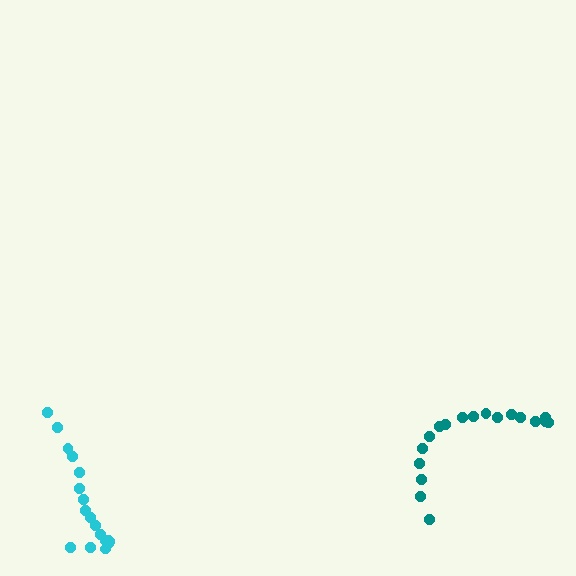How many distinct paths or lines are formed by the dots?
There are 2 distinct paths.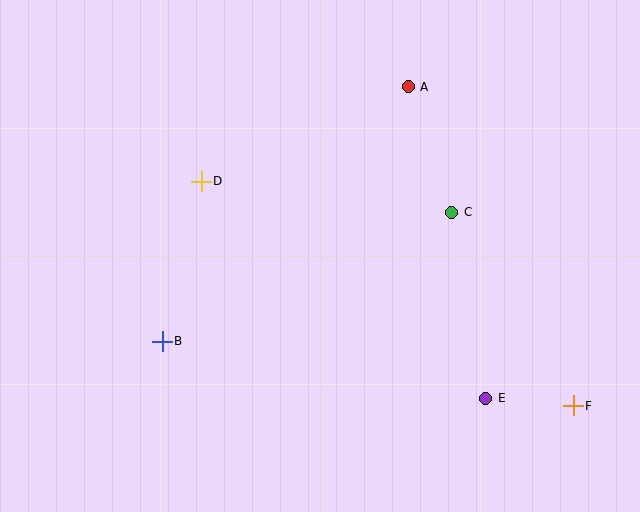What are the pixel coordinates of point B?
Point B is at (162, 341).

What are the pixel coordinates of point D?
Point D is at (201, 181).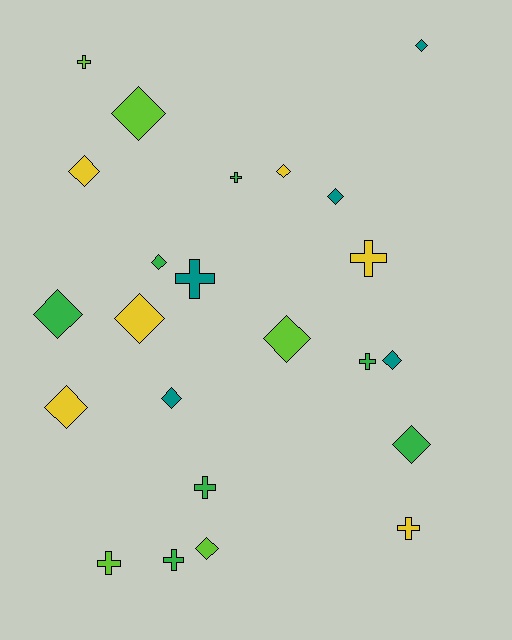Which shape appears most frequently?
Diamond, with 14 objects.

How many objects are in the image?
There are 23 objects.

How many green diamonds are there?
There are 3 green diamonds.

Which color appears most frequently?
Green, with 7 objects.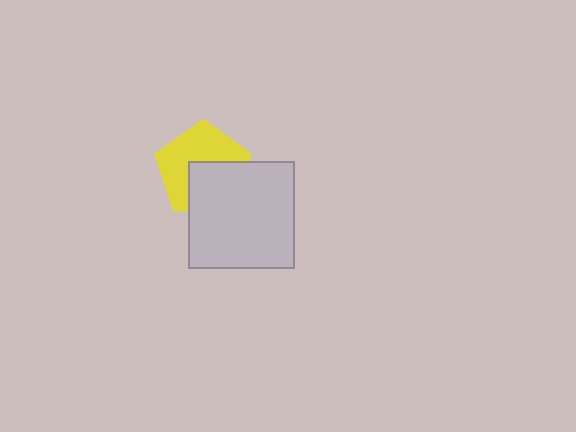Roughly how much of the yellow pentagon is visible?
About half of it is visible (roughly 57%).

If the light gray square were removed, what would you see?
You would see the complete yellow pentagon.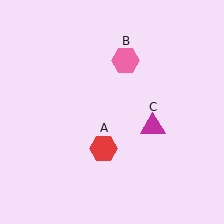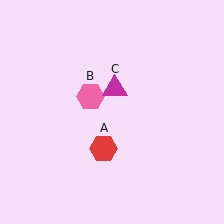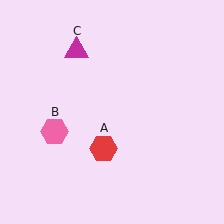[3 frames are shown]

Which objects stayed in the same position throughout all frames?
Red hexagon (object A) remained stationary.